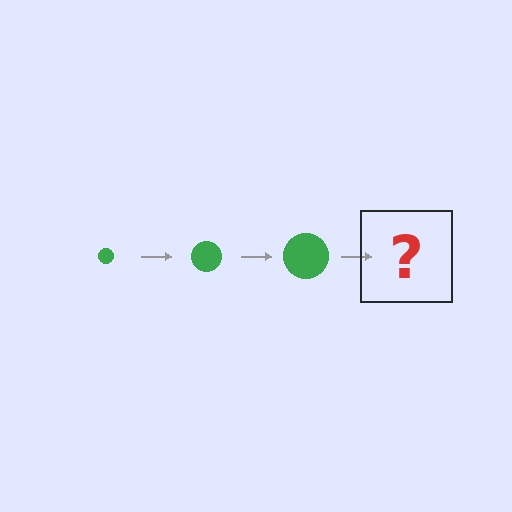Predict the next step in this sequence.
The next step is a green circle, larger than the previous one.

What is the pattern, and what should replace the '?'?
The pattern is that the circle gets progressively larger each step. The '?' should be a green circle, larger than the previous one.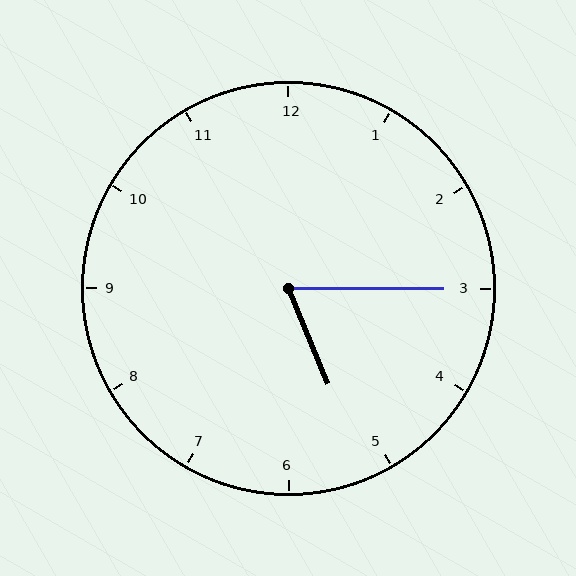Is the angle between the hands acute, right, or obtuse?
It is acute.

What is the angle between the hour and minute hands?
Approximately 68 degrees.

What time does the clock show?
5:15.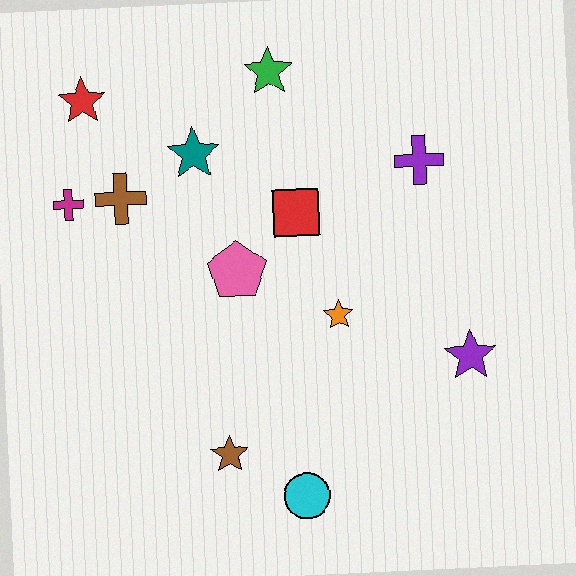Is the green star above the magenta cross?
Yes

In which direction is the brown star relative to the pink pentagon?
The brown star is below the pink pentagon.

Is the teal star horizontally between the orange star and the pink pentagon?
No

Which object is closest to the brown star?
The cyan circle is closest to the brown star.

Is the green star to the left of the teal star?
No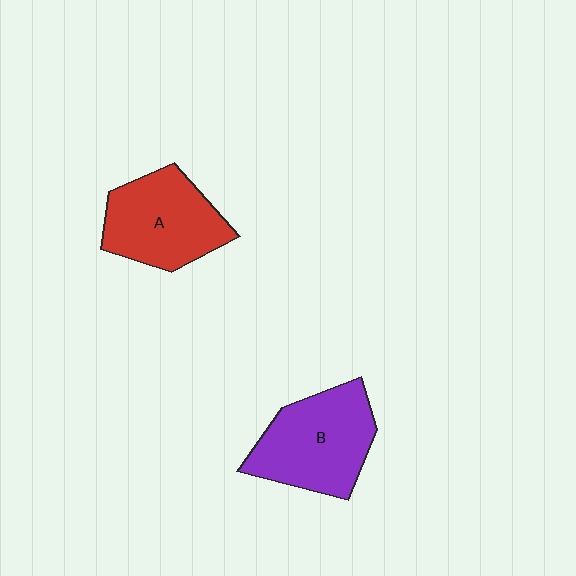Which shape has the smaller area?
Shape A (red).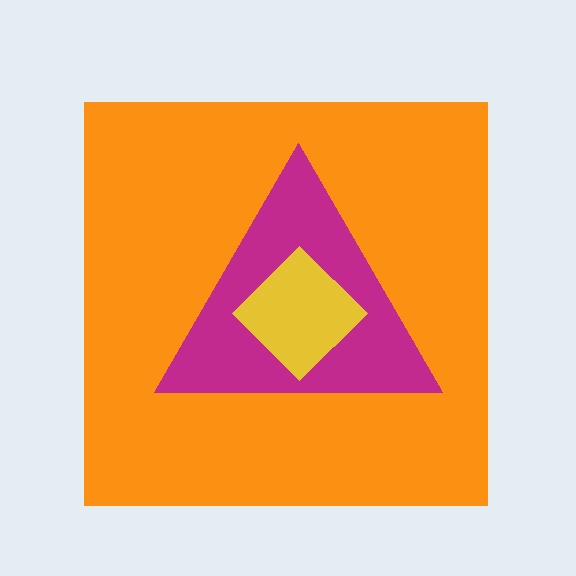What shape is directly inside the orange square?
The magenta triangle.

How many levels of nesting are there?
3.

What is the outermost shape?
The orange square.